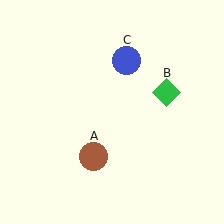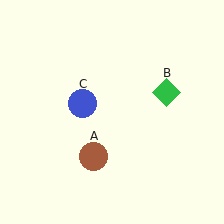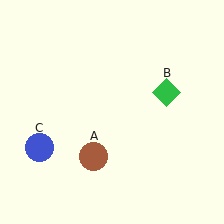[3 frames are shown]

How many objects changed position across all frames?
1 object changed position: blue circle (object C).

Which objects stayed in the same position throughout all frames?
Brown circle (object A) and green diamond (object B) remained stationary.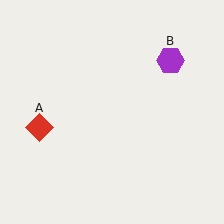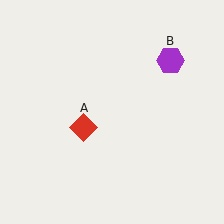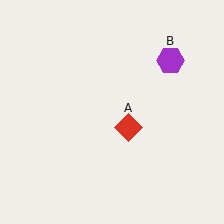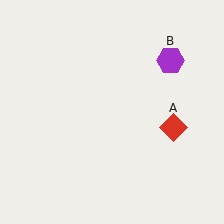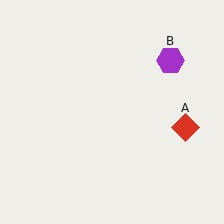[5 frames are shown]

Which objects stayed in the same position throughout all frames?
Purple hexagon (object B) remained stationary.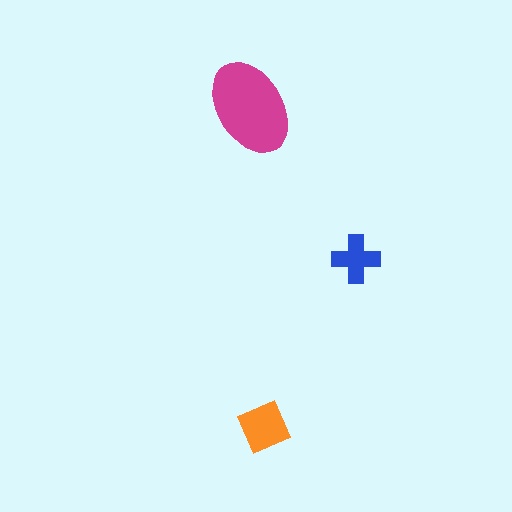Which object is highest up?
The magenta ellipse is topmost.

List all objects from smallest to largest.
The blue cross, the orange diamond, the magenta ellipse.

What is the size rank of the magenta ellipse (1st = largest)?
1st.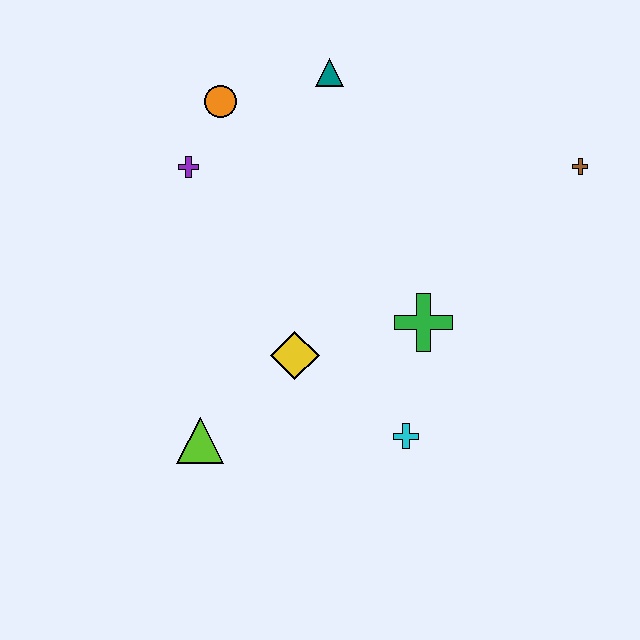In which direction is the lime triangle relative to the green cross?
The lime triangle is to the left of the green cross.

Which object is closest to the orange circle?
The purple cross is closest to the orange circle.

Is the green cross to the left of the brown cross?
Yes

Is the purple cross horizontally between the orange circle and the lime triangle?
No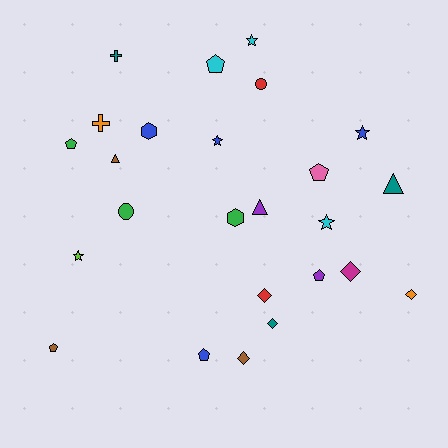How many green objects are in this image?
There are 3 green objects.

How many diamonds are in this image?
There are 5 diamonds.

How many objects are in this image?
There are 25 objects.